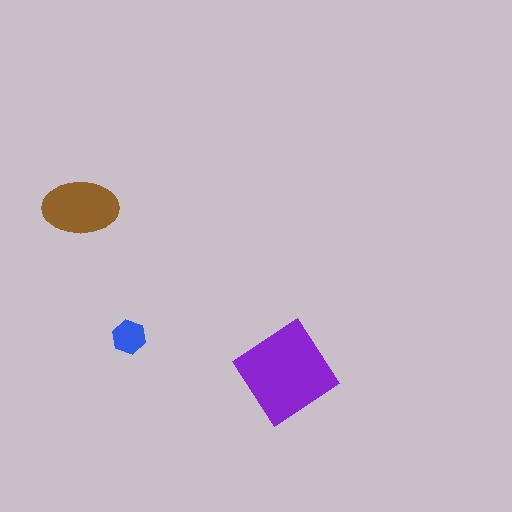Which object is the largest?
The purple diamond.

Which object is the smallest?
The blue hexagon.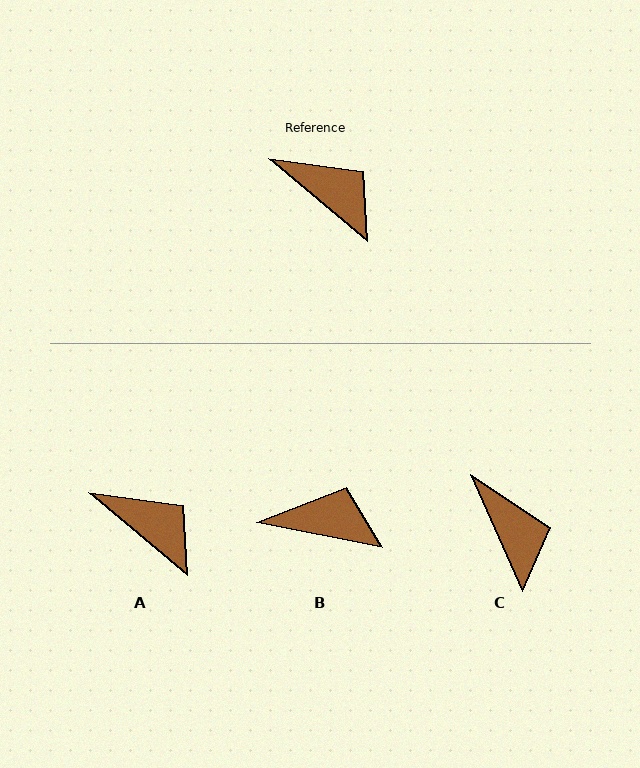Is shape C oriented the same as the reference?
No, it is off by about 26 degrees.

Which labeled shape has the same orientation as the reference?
A.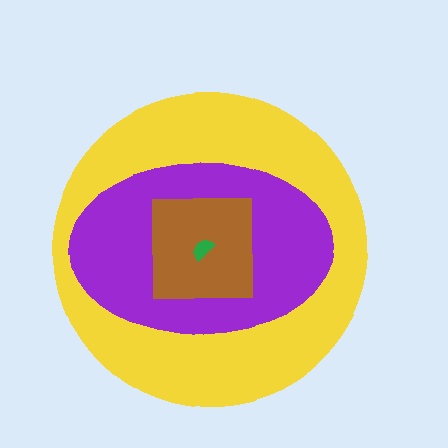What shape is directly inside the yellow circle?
The purple ellipse.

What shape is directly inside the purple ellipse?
The brown square.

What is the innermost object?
The green semicircle.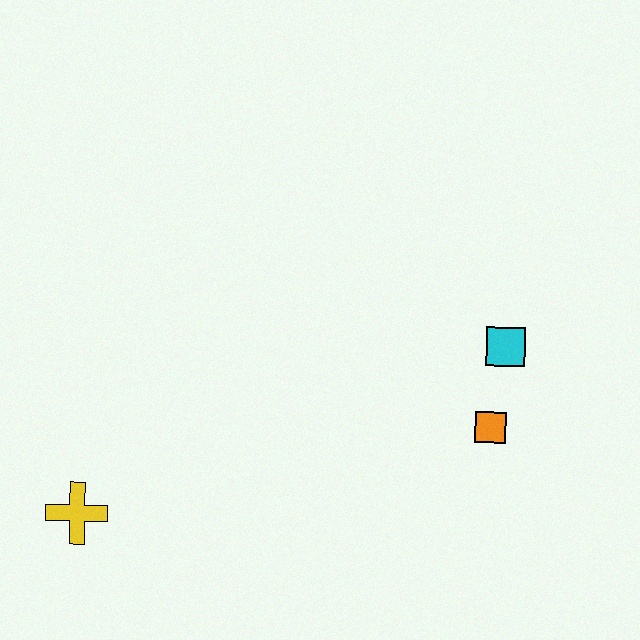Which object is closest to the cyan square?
The orange square is closest to the cyan square.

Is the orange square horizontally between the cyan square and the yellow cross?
Yes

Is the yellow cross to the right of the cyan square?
No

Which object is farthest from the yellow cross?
The cyan square is farthest from the yellow cross.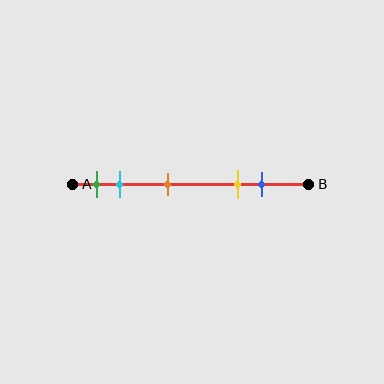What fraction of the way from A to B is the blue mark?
The blue mark is approximately 80% (0.8) of the way from A to B.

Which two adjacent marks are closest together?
The green and cyan marks are the closest adjacent pair.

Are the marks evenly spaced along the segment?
No, the marks are not evenly spaced.